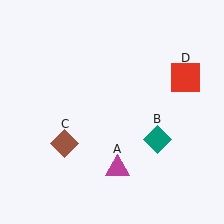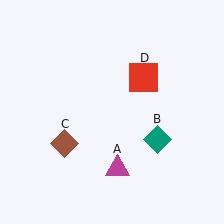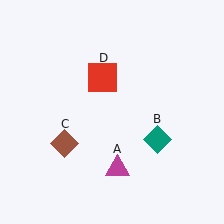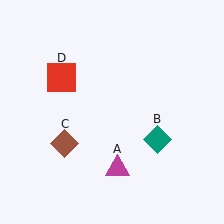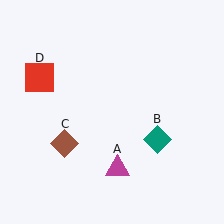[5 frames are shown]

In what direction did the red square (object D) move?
The red square (object D) moved left.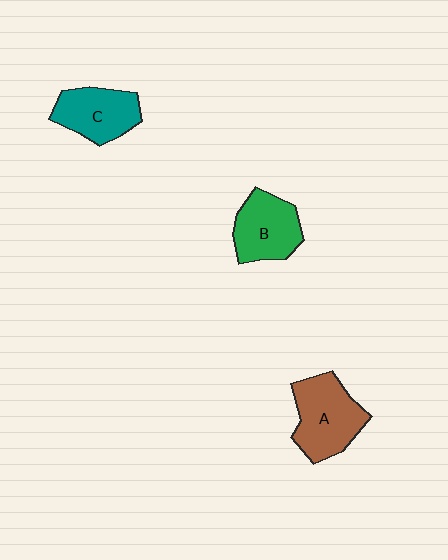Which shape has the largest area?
Shape A (brown).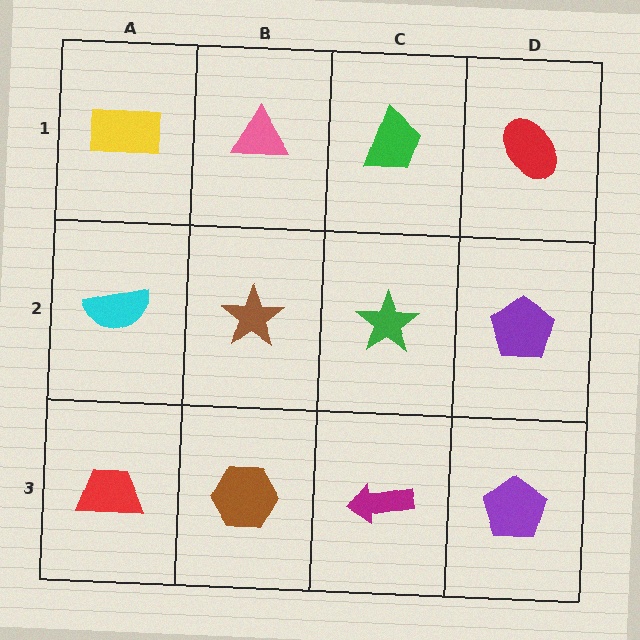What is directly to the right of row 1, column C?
A red ellipse.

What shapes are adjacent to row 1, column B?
A brown star (row 2, column B), a yellow rectangle (row 1, column A), a green trapezoid (row 1, column C).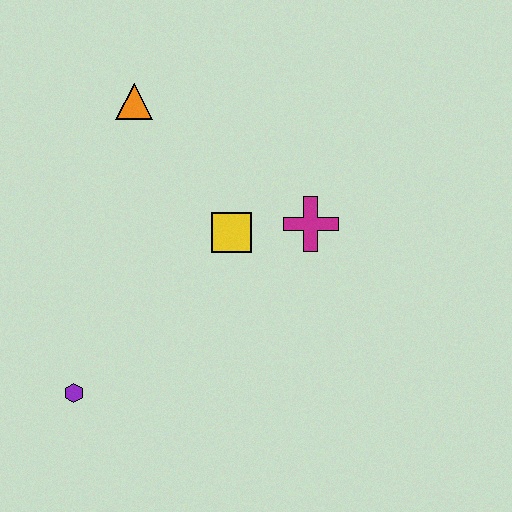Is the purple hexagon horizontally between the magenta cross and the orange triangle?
No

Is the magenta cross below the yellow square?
No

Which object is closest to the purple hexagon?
The yellow square is closest to the purple hexagon.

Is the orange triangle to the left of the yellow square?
Yes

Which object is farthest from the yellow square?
The purple hexagon is farthest from the yellow square.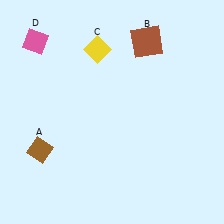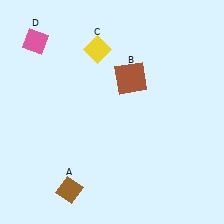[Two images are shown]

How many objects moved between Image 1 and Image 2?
2 objects moved between the two images.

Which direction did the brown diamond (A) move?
The brown diamond (A) moved down.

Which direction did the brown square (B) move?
The brown square (B) moved down.